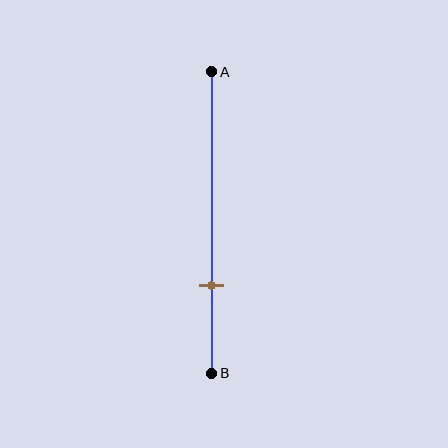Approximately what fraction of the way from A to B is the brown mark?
The brown mark is approximately 70% of the way from A to B.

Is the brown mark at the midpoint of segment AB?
No, the mark is at about 70% from A, not at the 50% midpoint.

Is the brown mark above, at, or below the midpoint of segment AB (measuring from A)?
The brown mark is below the midpoint of segment AB.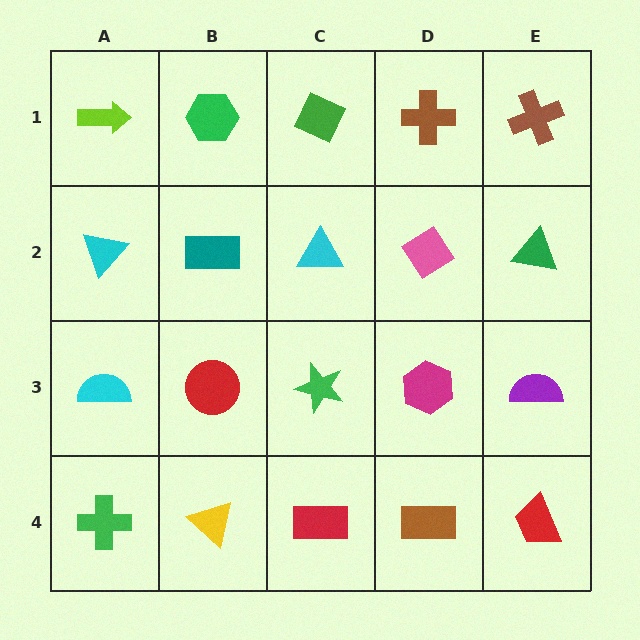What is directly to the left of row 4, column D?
A red rectangle.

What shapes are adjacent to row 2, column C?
A green diamond (row 1, column C), a green star (row 3, column C), a teal rectangle (row 2, column B), a pink diamond (row 2, column D).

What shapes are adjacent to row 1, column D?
A pink diamond (row 2, column D), a green diamond (row 1, column C), a brown cross (row 1, column E).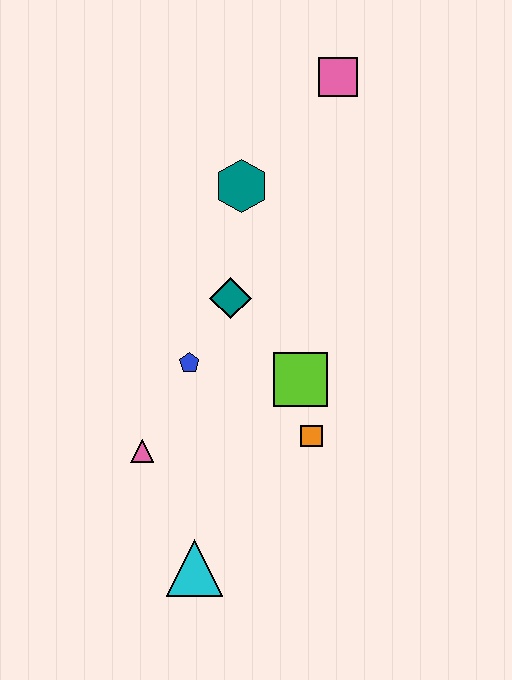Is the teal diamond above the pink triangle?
Yes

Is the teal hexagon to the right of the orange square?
No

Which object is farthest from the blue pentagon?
The pink square is farthest from the blue pentagon.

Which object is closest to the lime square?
The orange square is closest to the lime square.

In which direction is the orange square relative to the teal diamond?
The orange square is below the teal diamond.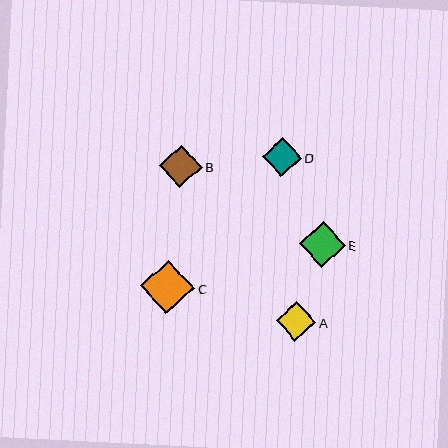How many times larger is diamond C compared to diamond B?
Diamond C is approximately 1.3 times the size of diamond B.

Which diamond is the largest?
Diamond C is the largest with a size of approximately 54 pixels.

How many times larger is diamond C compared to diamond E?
Diamond C is approximately 1.2 times the size of diamond E.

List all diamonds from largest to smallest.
From largest to smallest: C, E, B, A, D.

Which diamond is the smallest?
Diamond D is the smallest with a size of approximately 39 pixels.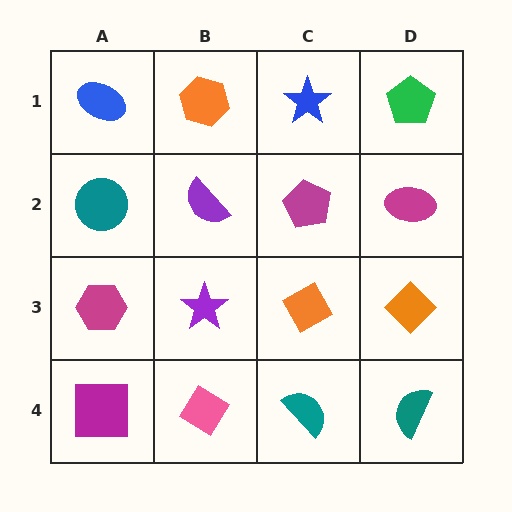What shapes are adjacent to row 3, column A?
A teal circle (row 2, column A), a magenta square (row 4, column A), a purple star (row 3, column B).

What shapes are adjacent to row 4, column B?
A purple star (row 3, column B), a magenta square (row 4, column A), a teal semicircle (row 4, column C).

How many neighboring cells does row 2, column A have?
3.